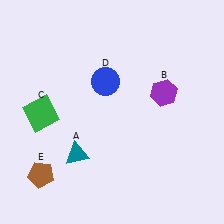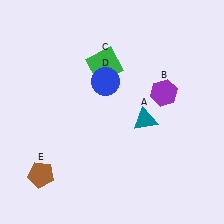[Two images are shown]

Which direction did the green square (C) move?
The green square (C) moved right.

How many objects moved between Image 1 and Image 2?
2 objects moved between the two images.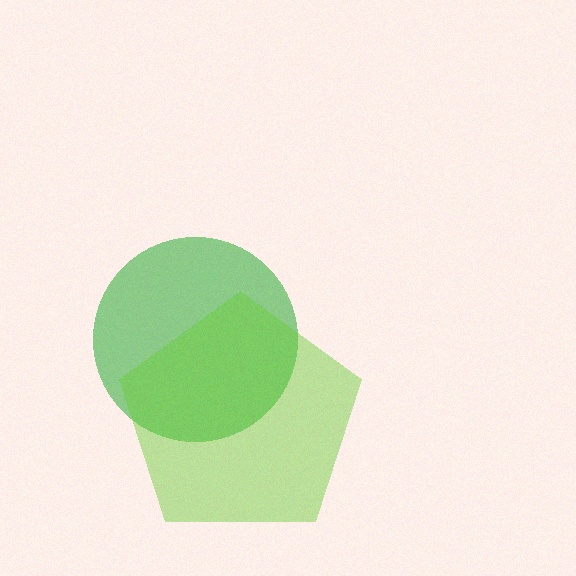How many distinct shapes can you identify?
There are 2 distinct shapes: a green circle, a lime pentagon.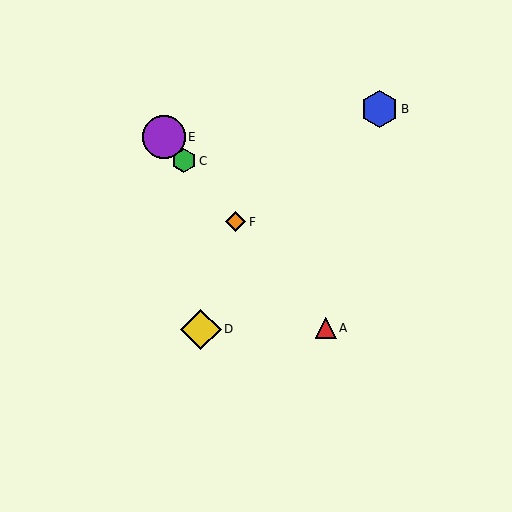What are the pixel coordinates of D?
Object D is at (201, 329).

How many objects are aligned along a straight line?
4 objects (A, C, E, F) are aligned along a straight line.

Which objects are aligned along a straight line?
Objects A, C, E, F are aligned along a straight line.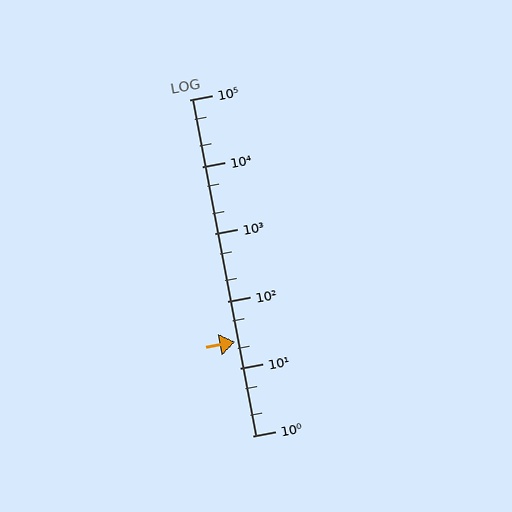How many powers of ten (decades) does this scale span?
The scale spans 5 decades, from 1 to 100000.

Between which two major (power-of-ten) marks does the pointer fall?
The pointer is between 10 and 100.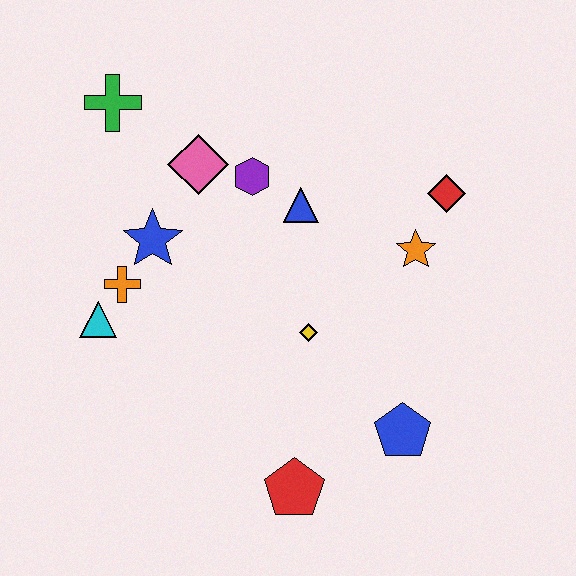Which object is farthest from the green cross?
The blue pentagon is farthest from the green cross.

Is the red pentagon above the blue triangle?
No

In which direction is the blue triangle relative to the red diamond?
The blue triangle is to the left of the red diamond.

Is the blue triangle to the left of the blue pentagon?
Yes